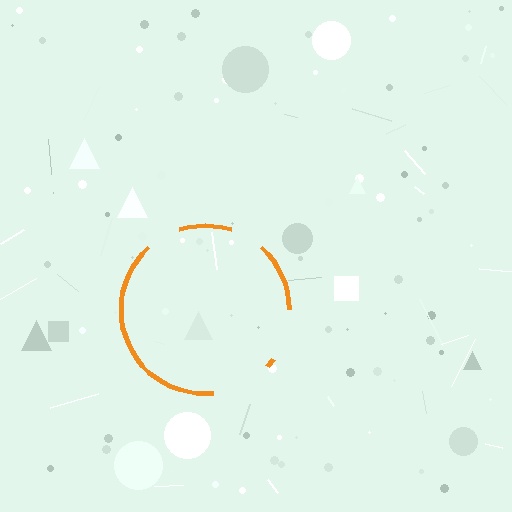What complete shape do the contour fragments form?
The contour fragments form a circle.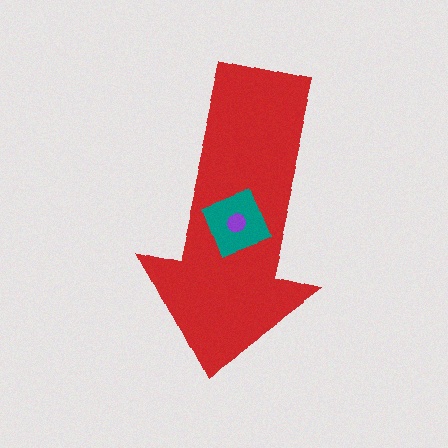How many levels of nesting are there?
3.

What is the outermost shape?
The red arrow.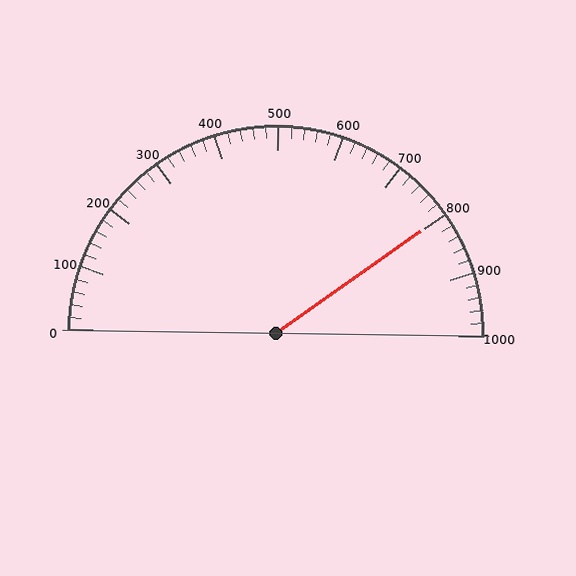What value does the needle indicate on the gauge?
The needle indicates approximately 800.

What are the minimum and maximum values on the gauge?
The gauge ranges from 0 to 1000.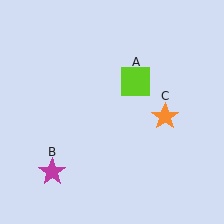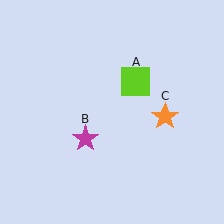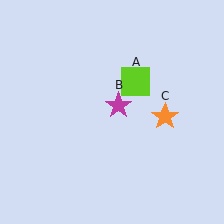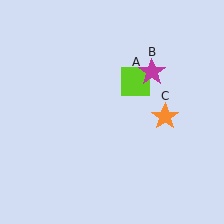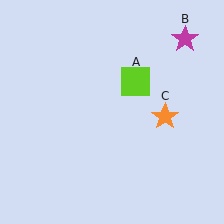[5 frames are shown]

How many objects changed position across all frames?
1 object changed position: magenta star (object B).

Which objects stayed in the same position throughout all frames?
Lime square (object A) and orange star (object C) remained stationary.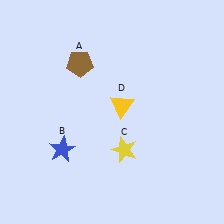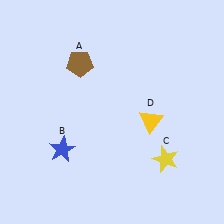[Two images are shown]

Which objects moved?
The objects that moved are: the yellow star (C), the yellow triangle (D).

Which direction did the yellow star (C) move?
The yellow star (C) moved right.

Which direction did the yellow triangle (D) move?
The yellow triangle (D) moved right.